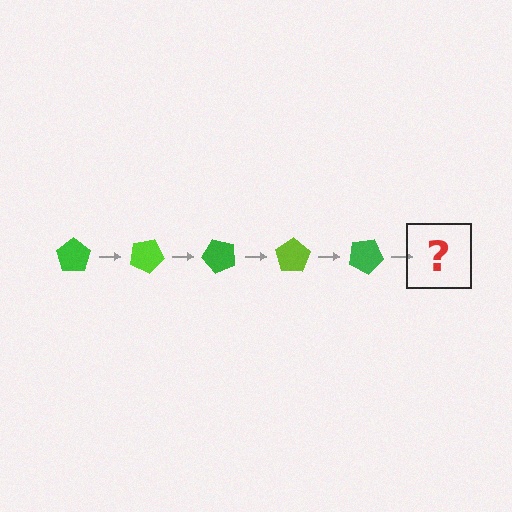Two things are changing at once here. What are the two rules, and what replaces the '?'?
The two rules are that it rotates 25 degrees each step and the color cycles through green and lime. The '?' should be a lime pentagon, rotated 125 degrees from the start.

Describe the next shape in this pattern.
It should be a lime pentagon, rotated 125 degrees from the start.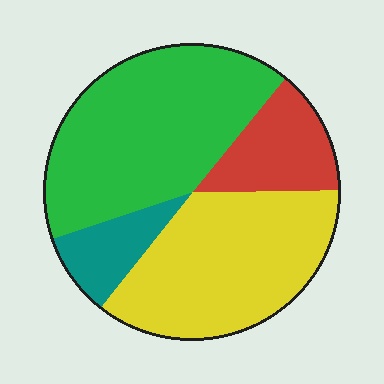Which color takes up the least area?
Teal, at roughly 10%.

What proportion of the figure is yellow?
Yellow takes up between a quarter and a half of the figure.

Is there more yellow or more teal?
Yellow.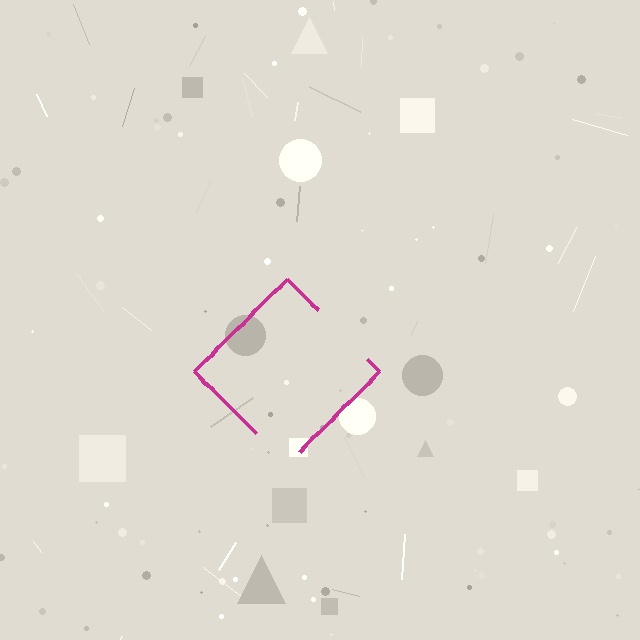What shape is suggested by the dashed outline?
The dashed outline suggests a diamond.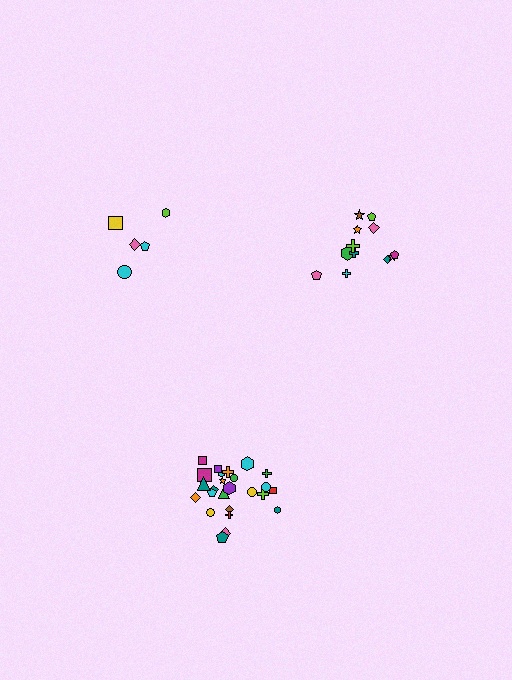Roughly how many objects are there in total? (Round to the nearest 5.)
Roughly 40 objects in total.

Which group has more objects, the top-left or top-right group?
The top-right group.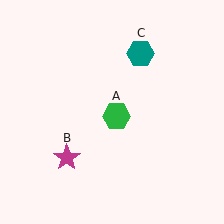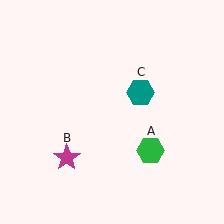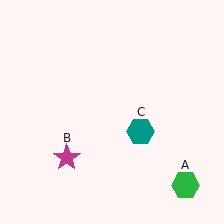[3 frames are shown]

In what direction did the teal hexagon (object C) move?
The teal hexagon (object C) moved down.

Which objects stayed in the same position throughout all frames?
Magenta star (object B) remained stationary.